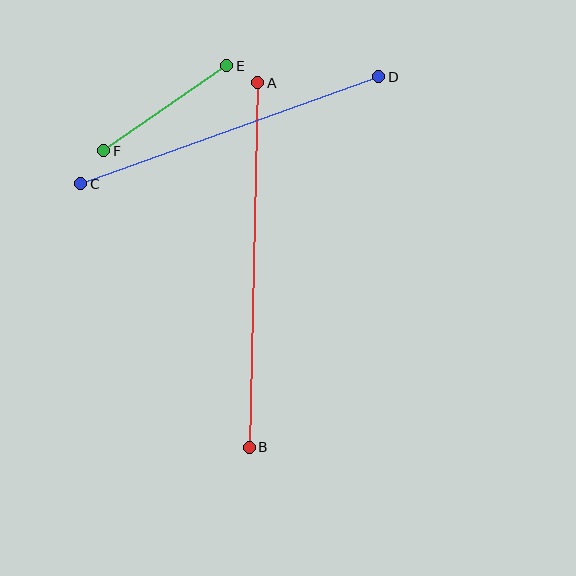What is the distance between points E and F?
The distance is approximately 149 pixels.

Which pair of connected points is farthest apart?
Points A and B are farthest apart.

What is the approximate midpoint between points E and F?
The midpoint is at approximately (165, 108) pixels.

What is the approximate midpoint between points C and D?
The midpoint is at approximately (230, 130) pixels.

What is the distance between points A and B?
The distance is approximately 365 pixels.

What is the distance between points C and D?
The distance is approximately 316 pixels.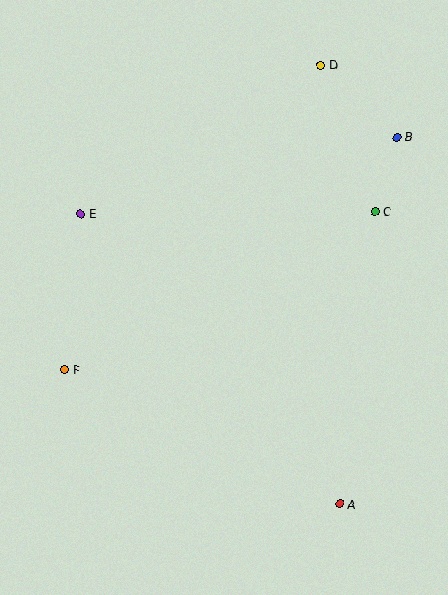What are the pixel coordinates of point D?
Point D is at (321, 65).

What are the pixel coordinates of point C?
Point C is at (375, 211).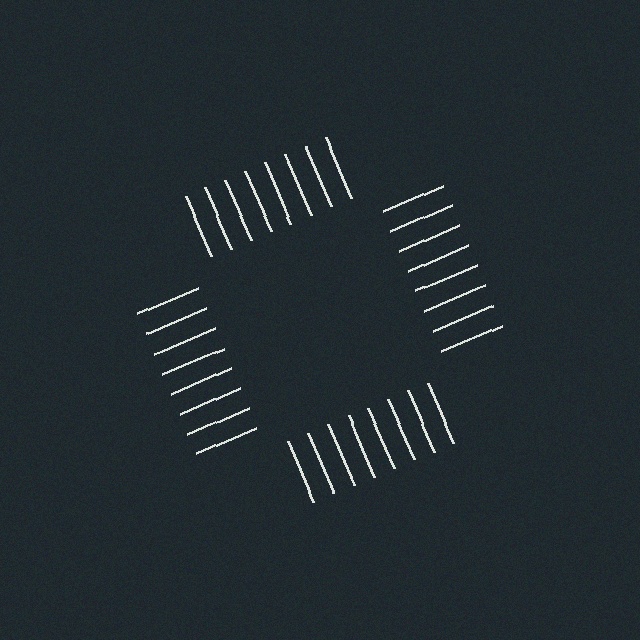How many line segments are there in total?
32 — 8 along each of the 4 edges.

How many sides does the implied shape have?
4 sides — the line-ends trace a square.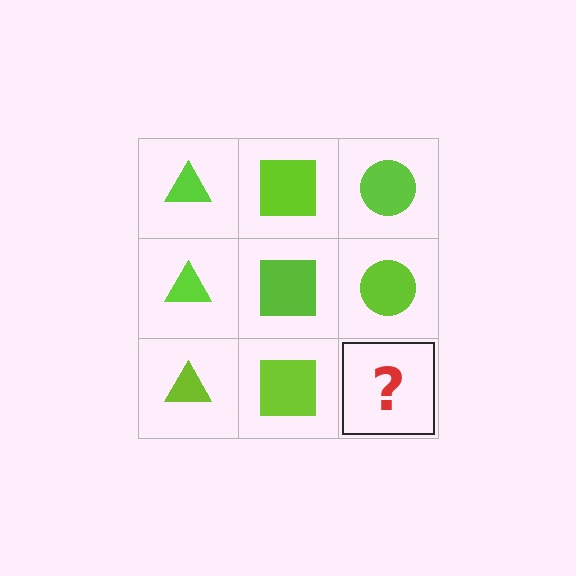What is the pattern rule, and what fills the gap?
The rule is that each column has a consistent shape. The gap should be filled with a lime circle.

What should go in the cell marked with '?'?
The missing cell should contain a lime circle.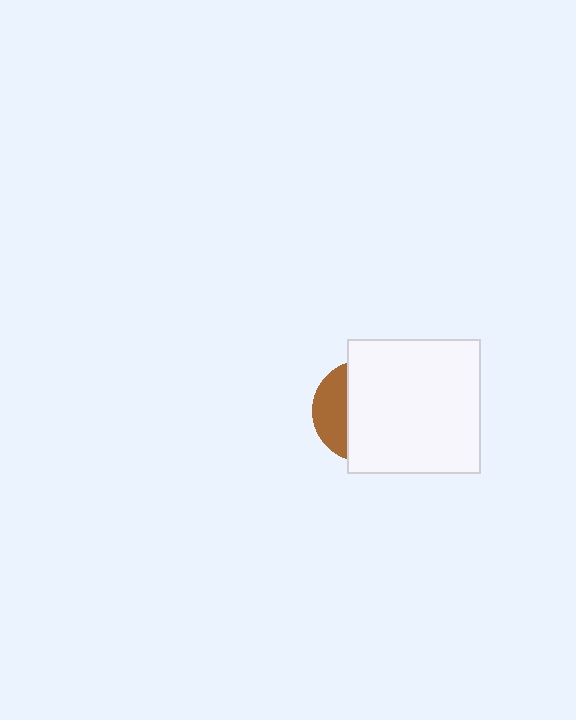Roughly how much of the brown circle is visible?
A small part of it is visible (roughly 31%).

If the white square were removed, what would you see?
You would see the complete brown circle.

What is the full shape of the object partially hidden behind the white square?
The partially hidden object is a brown circle.